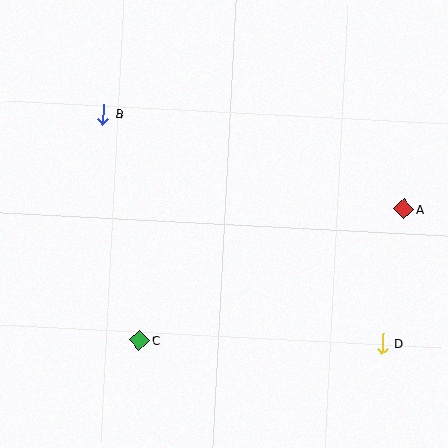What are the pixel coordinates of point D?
Point D is at (382, 344).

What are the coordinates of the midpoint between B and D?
The midpoint between B and D is at (243, 229).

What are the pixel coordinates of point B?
Point B is at (103, 114).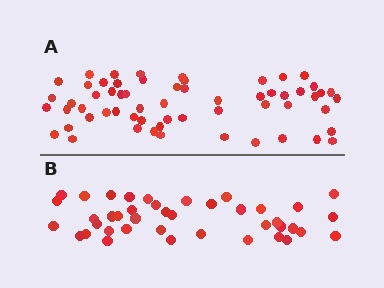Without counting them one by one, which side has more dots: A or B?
Region A (the top region) has more dots.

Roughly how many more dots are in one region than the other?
Region A has approximately 20 more dots than region B.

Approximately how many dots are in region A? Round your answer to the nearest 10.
About 60 dots.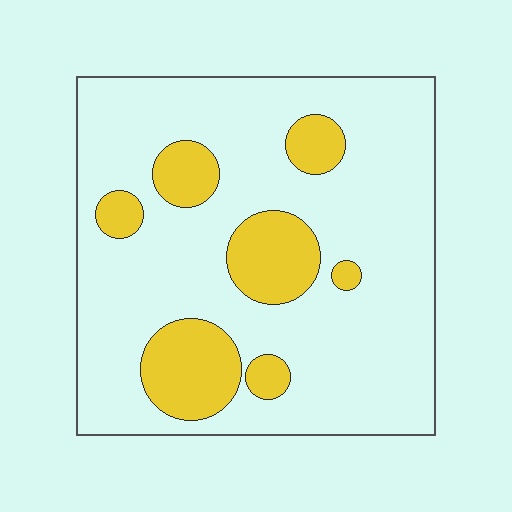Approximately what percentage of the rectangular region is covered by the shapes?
Approximately 20%.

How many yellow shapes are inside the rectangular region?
7.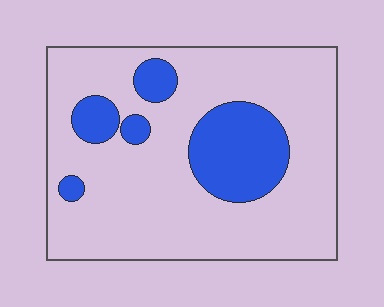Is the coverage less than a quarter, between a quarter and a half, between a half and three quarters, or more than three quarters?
Less than a quarter.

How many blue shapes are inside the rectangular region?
5.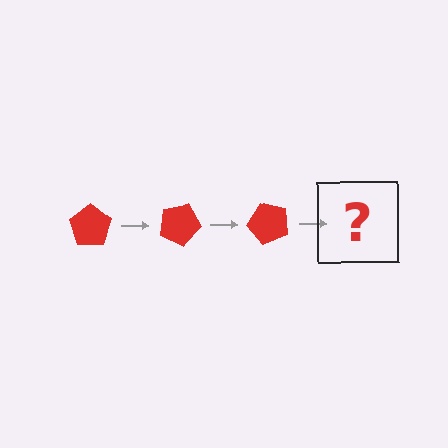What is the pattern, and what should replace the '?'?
The pattern is that the pentagon rotates 25 degrees each step. The '?' should be a red pentagon rotated 75 degrees.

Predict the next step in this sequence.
The next step is a red pentagon rotated 75 degrees.